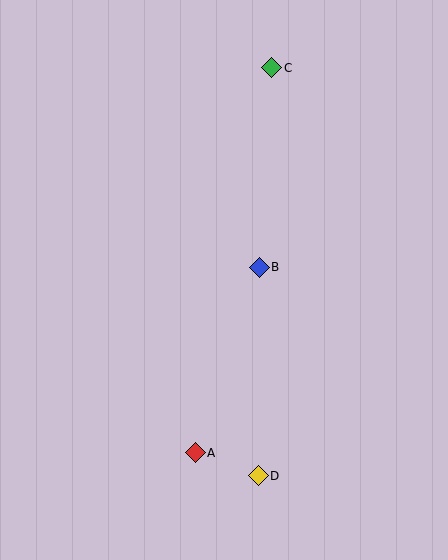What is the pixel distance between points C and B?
The distance between C and B is 200 pixels.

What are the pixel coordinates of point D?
Point D is at (258, 476).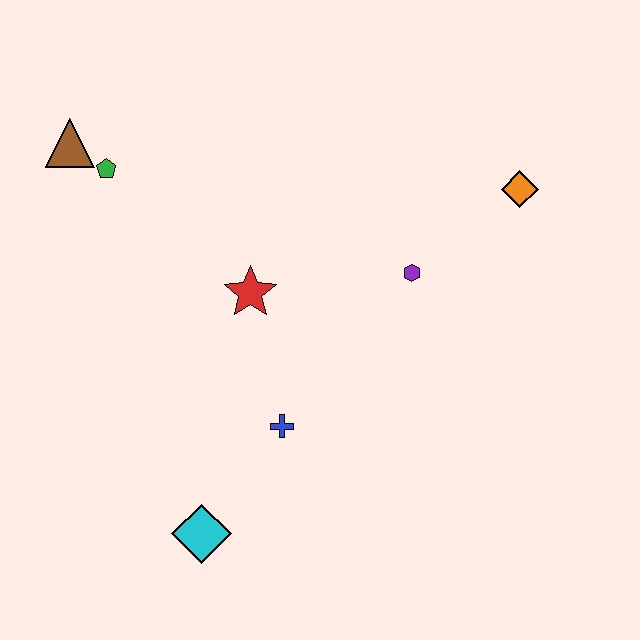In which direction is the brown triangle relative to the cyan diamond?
The brown triangle is above the cyan diamond.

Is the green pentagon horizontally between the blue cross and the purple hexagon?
No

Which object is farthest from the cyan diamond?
The orange diamond is farthest from the cyan diamond.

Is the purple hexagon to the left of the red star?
No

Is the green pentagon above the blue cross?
Yes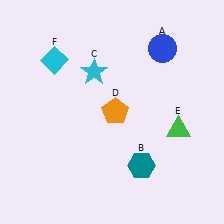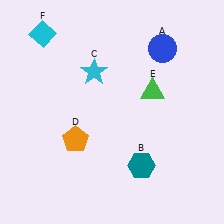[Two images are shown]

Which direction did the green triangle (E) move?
The green triangle (E) moved up.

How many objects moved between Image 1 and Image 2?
3 objects moved between the two images.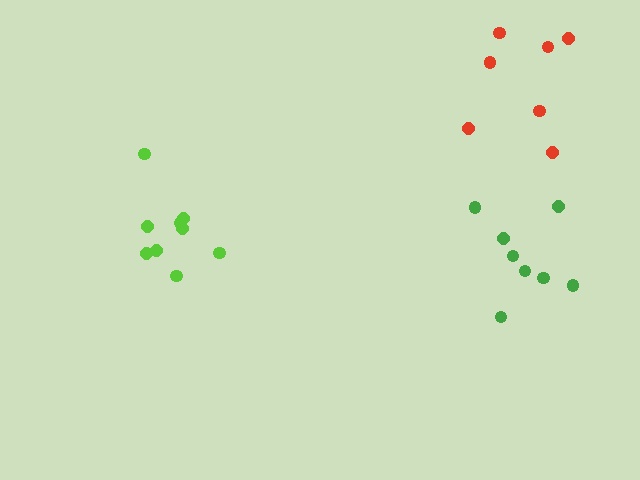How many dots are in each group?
Group 1: 8 dots, Group 2: 9 dots, Group 3: 7 dots (24 total).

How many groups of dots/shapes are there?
There are 3 groups.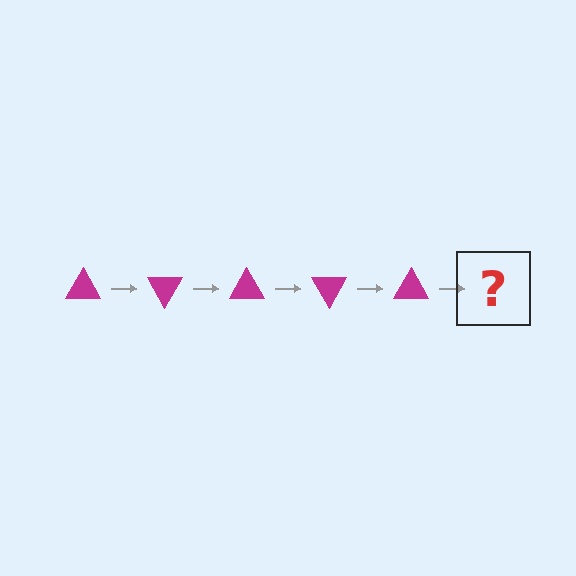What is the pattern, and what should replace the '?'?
The pattern is that the triangle rotates 60 degrees each step. The '?' should be a magenta triangle rotated 300 degrees.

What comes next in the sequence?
The next element should be a magenta triangle rotated 300 degrees.